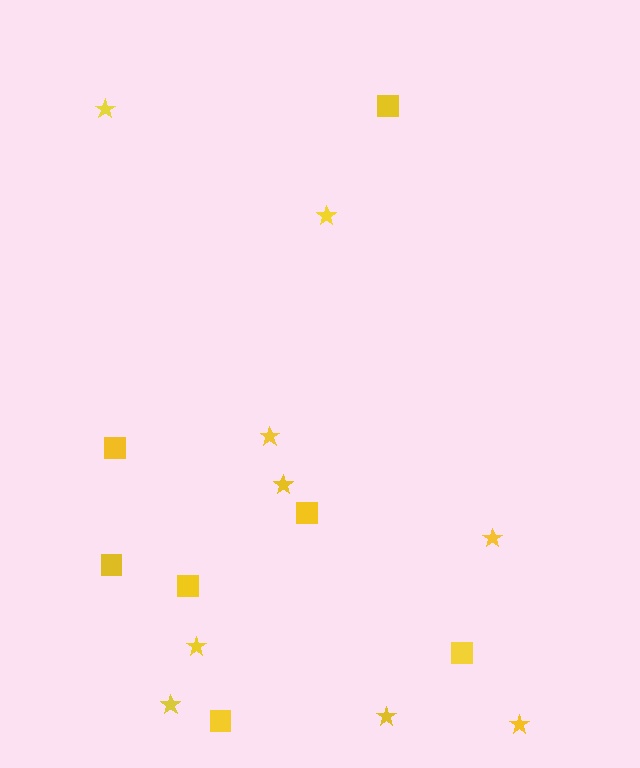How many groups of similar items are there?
There are 2 groups: one group of stars (9) and one group of squares (7).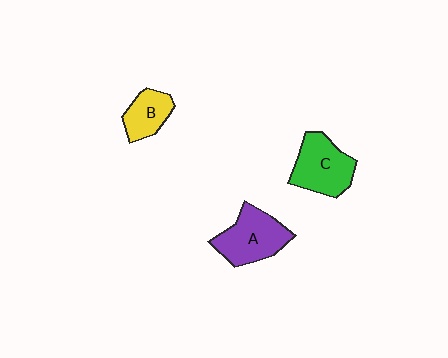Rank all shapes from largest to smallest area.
From largest to smallest: A (purple), C (green), B (yellow).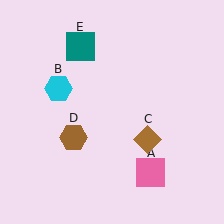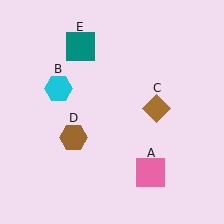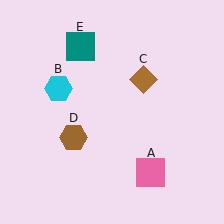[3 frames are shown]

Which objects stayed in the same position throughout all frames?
Pink square (object A) and cyan hexagon (object B) and brown hexagon (object D) and teal square (object E) remained stationary.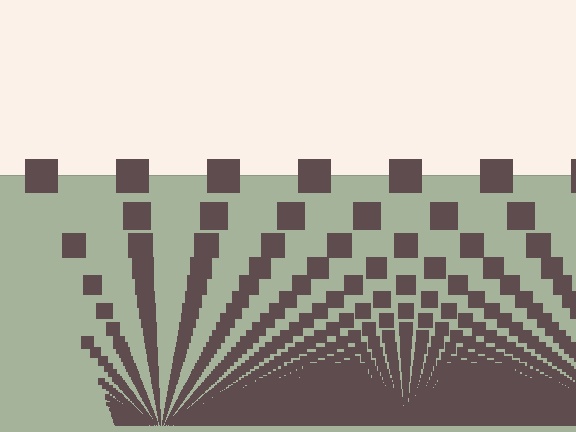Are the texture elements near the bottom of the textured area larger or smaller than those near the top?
Smaller. The gradient is inverted — elements near the bottom are smaller and denser.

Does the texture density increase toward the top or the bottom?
Density increases toward the bottom.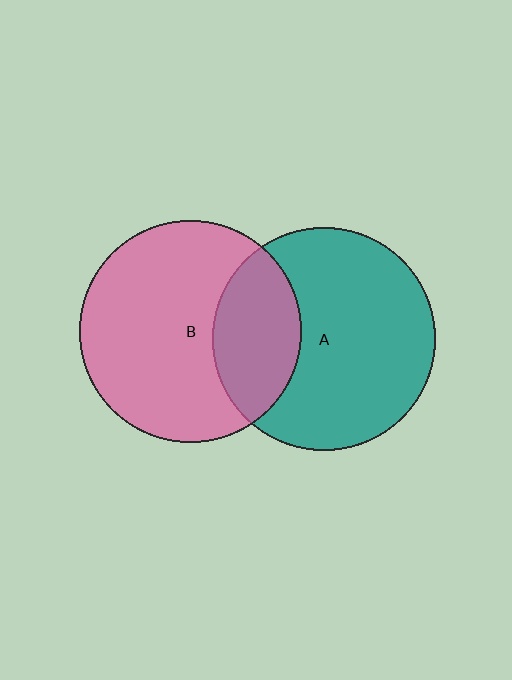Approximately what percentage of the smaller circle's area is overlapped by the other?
Approximately 30%.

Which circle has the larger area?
Circle A (teal).